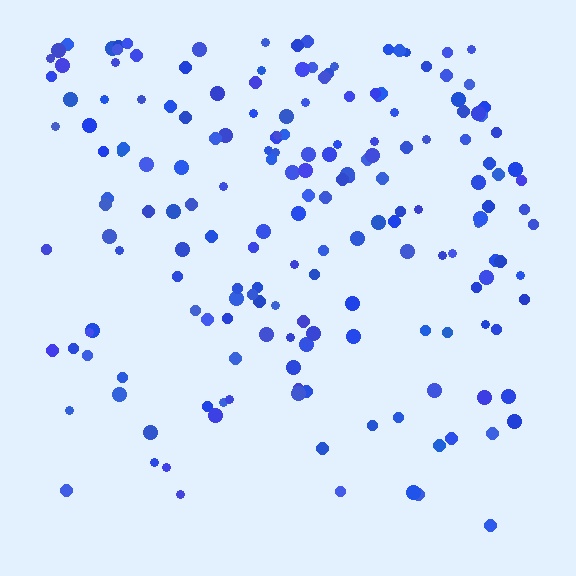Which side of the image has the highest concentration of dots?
The top.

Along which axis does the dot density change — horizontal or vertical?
Vertical.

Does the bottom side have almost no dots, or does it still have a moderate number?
Still a moderate number, just noticeably fewer than the top.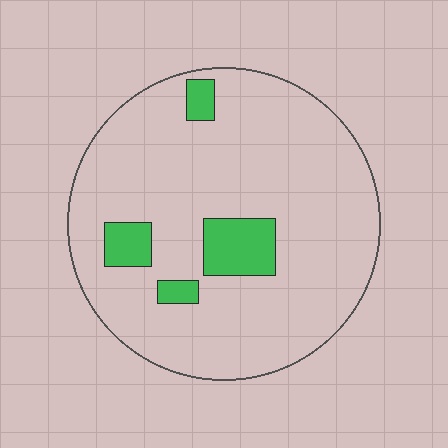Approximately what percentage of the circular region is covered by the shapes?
Approximately 10%.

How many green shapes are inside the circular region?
4.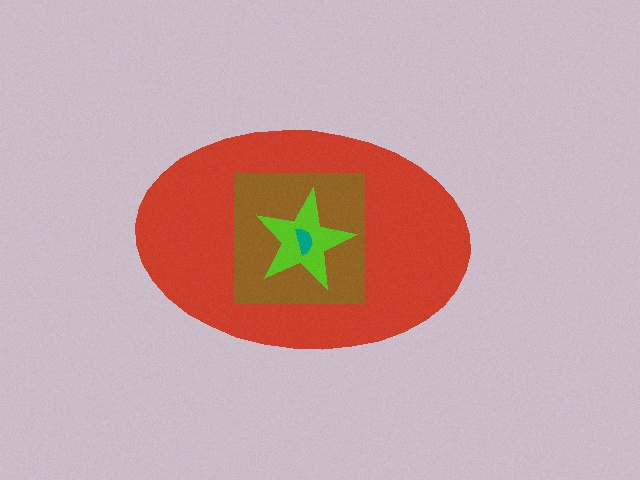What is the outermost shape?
The red ellipse.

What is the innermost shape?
The teal semicircle.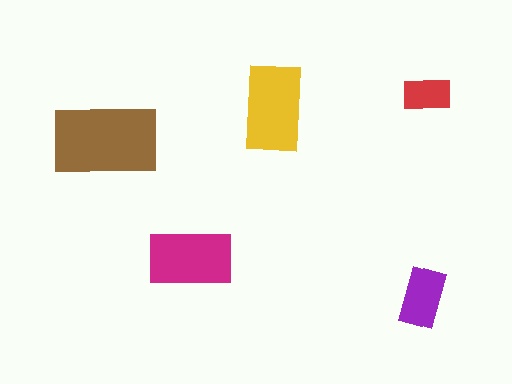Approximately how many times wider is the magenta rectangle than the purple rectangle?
About 1.5 times wider.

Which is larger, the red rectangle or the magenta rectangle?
The magenta one.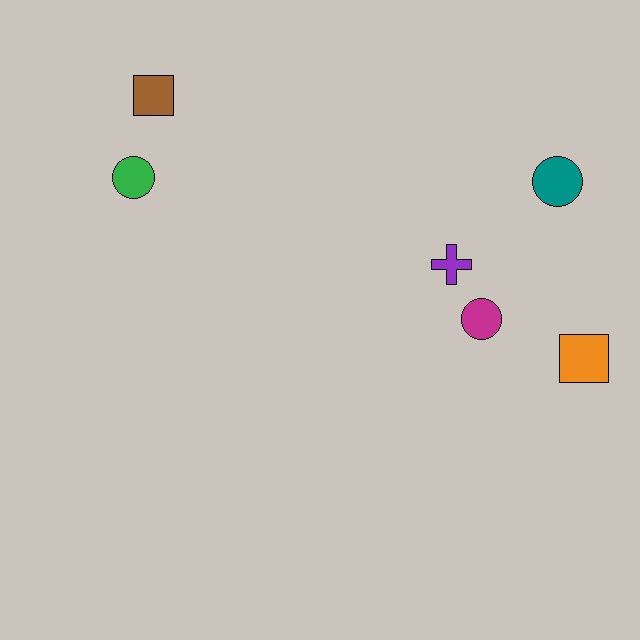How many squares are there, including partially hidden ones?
There are 2 squares.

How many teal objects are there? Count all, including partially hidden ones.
There is 1 teal object.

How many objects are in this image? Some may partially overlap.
There are 6 objects.